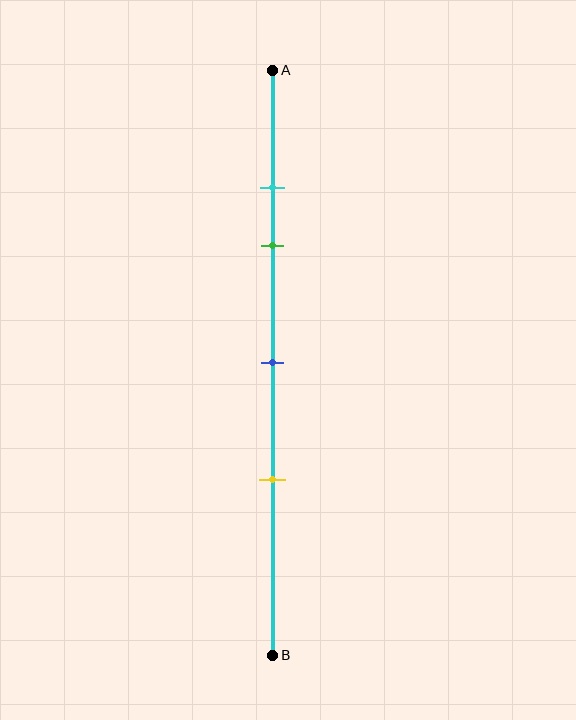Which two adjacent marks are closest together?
The cyan and green marks are the closest adjacent pair.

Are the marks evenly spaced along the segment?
No, the marks are not evenly spaced.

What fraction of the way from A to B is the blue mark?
The blue mark is approximately 50% (0.5) of the way from A to B.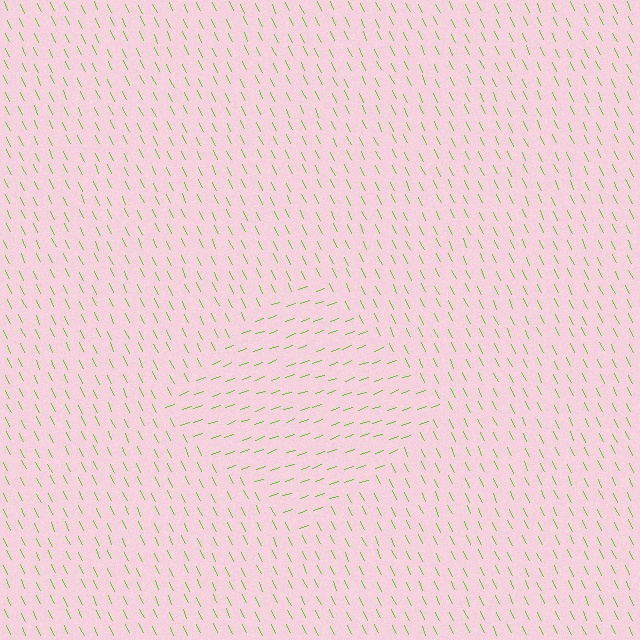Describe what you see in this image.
The image is filled with small lime line segments. A diamond region in the image has lines oriented differently from the surrounding lines, creating a visible texture boundary.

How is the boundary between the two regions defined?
The boundary is defined purely by a change in line orientation (approximately 83 degrees difference). All lines are the same color and thickness.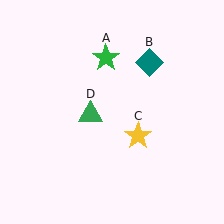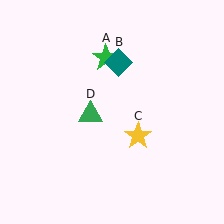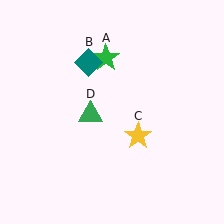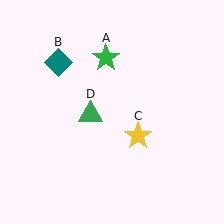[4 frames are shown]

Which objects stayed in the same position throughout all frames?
Green star (object A) and yellow star (object C) and green triangle (object D) remained stationary.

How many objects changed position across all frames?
1 object changed position: teal diamond (object B).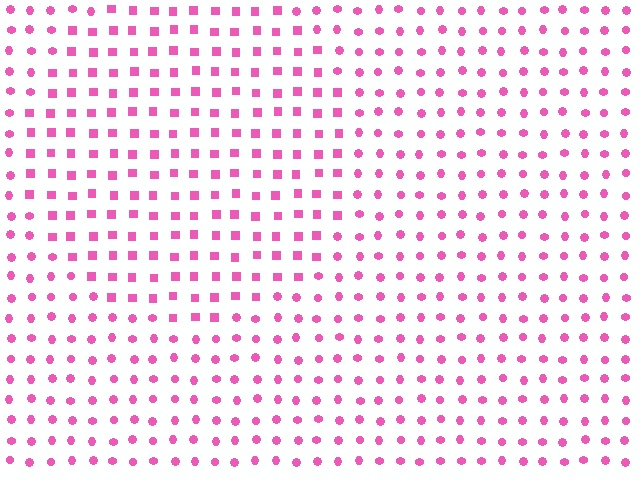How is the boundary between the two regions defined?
The boundary is defined by a change in element shape: squares inside vs. circles outside. All elements share the same color and spacing.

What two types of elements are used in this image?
The image uses squares inside the circle region and circles outside it.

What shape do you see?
I see a circle.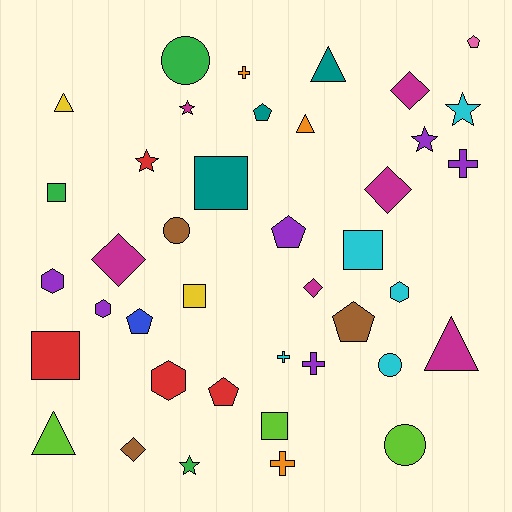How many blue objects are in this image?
There is 1 blue object.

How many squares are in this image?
There are 6 squares.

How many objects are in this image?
There are 40 objects.